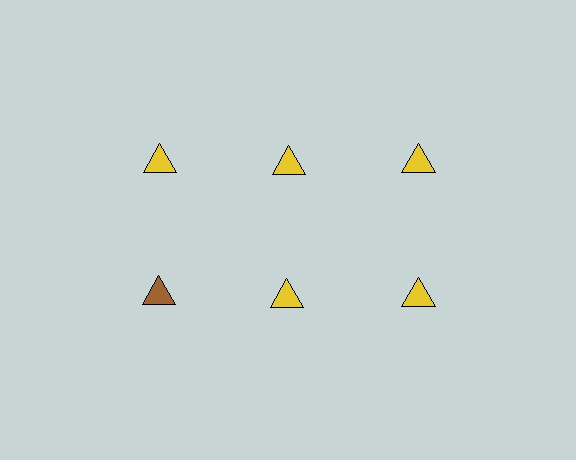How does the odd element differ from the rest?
It has a different color: brown instead of yellow.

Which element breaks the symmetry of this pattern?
The brown triangle in the second row, leftmost column breaks the symmetry. All other shapes are yellow triangles.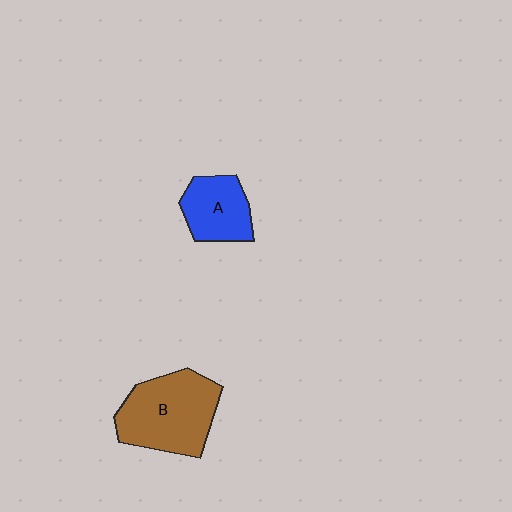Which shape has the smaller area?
Shape A (blue).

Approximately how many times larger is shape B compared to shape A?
Approximately 1.7 times.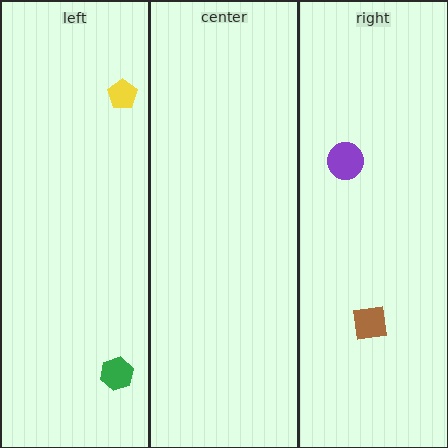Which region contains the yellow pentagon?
The left region.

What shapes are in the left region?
The green hexagon, the yellow pentagon.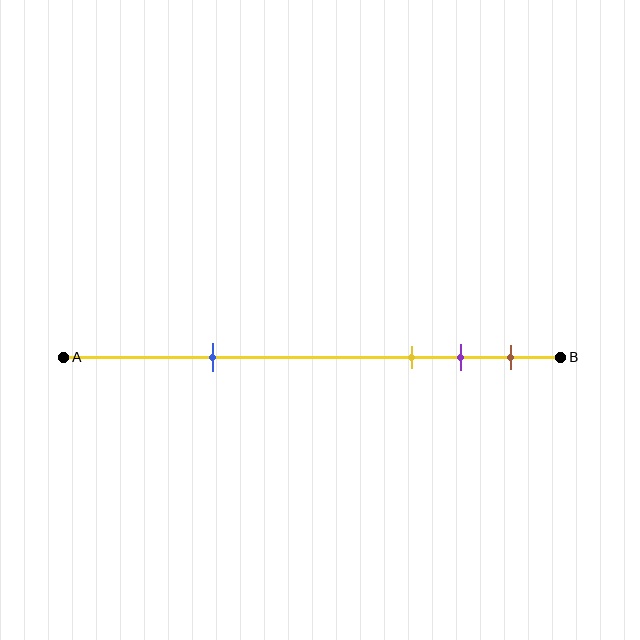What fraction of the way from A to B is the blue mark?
The blue mark is approximately 30% (0.3) of the way from A to B.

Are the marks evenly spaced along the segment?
No, the marks are not evenly spaced.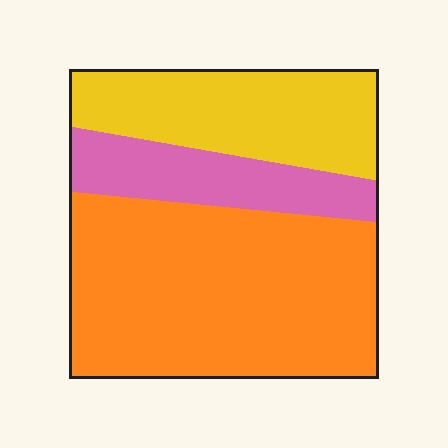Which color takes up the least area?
Pink, at roughly 15%.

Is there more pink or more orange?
Orange.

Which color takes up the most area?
Orange, at roughly 55%.